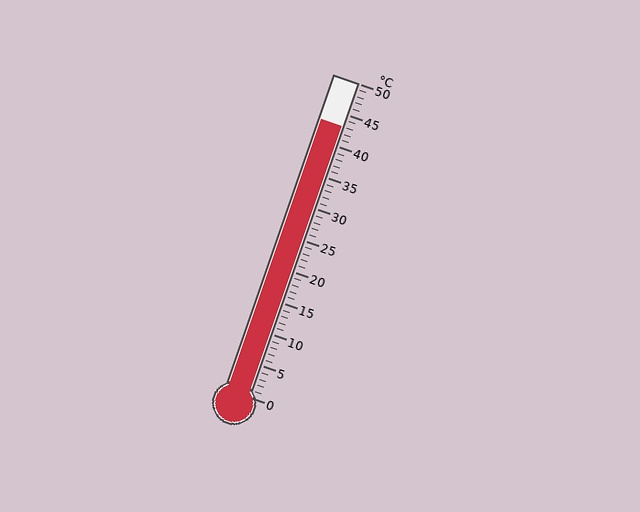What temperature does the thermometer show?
The thermometer shows approximately 43°C.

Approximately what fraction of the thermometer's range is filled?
The thermometer is filled to approximately 85% of its range.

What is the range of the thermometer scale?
The thermometer scale ranges from 0°C to 50°C.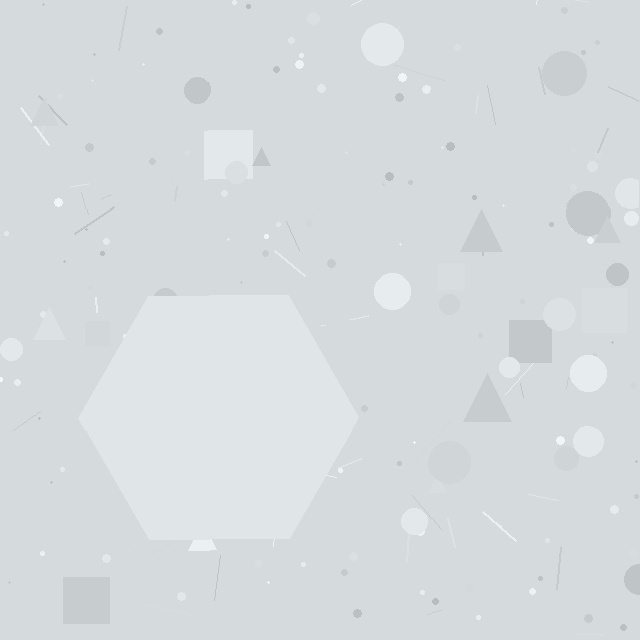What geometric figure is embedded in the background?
A hexagon is embedded in the background.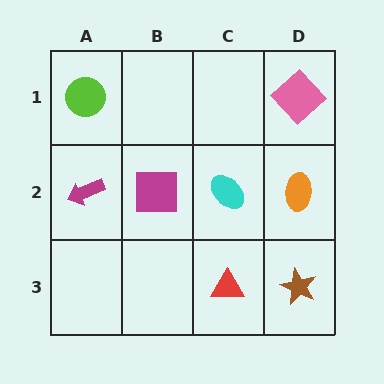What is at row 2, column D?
An orange ellipse.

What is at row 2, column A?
A magenta arrow.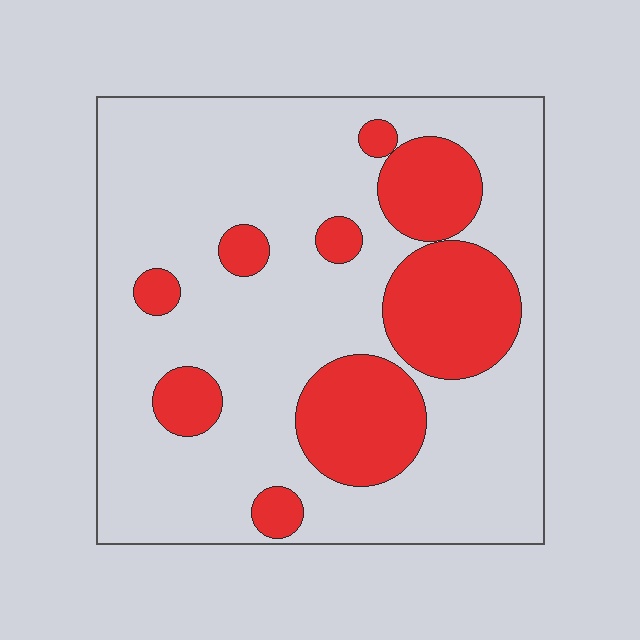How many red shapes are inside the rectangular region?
9.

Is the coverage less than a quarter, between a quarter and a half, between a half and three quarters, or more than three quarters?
Between a quarter and a half.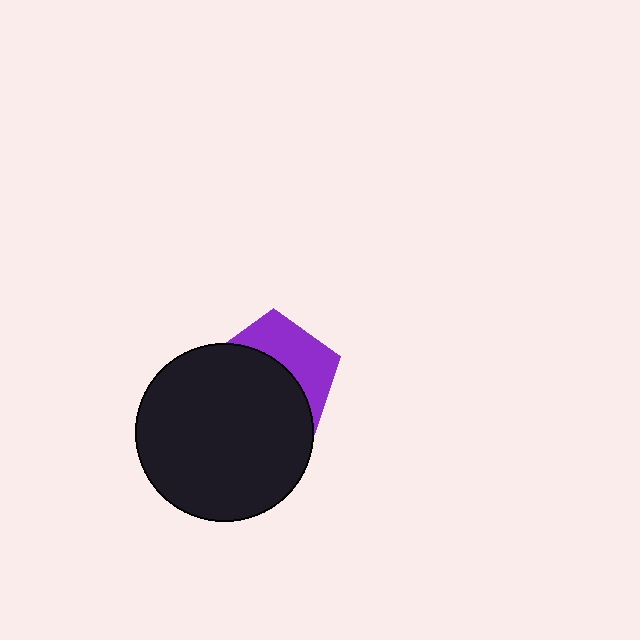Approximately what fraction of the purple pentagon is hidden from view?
Roughly 60% of the purple pentagon is hidden behind the black circle.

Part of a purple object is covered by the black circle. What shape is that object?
It is a pentagon.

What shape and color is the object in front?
The object in front is a black circle.